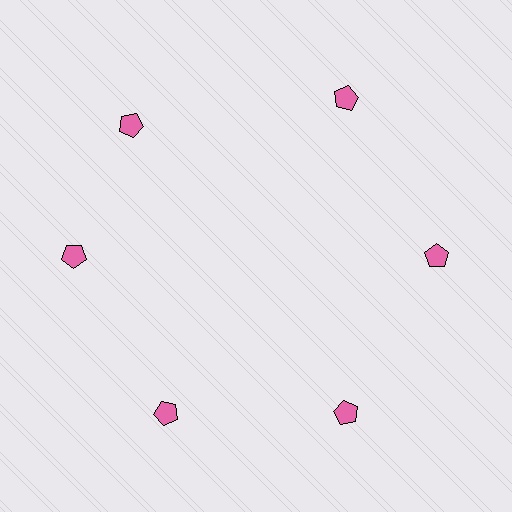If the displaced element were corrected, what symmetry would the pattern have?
It would have 6-fold rotational symmetry — the pattern would map onto itself every 60 degrees.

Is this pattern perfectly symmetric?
No. The 6 pink pentagons are arranged in a ring, but one element near the 11 o'clock position is rotated out of alignment along the ring, breaking the 6-fold rotational symmetry.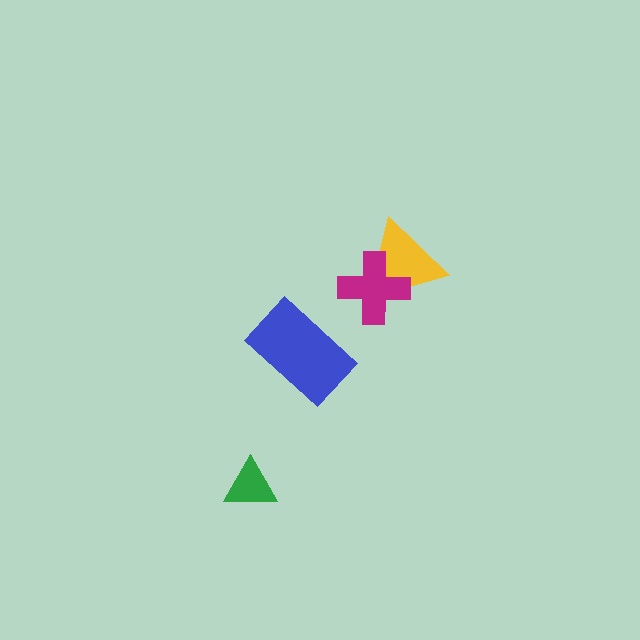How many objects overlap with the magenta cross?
1 object overlaps with the magenta cross.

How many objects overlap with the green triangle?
0 objects overlap with the green triangle.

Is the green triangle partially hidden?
No, no other shape covers it.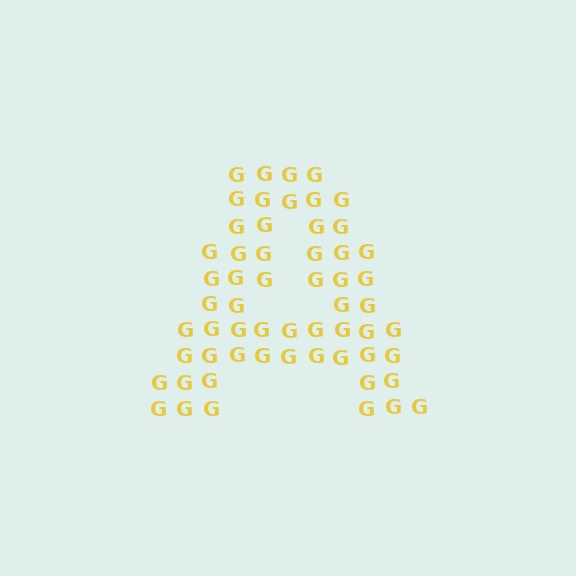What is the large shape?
The large shape is the letter A.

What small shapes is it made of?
It is made of small letter G's.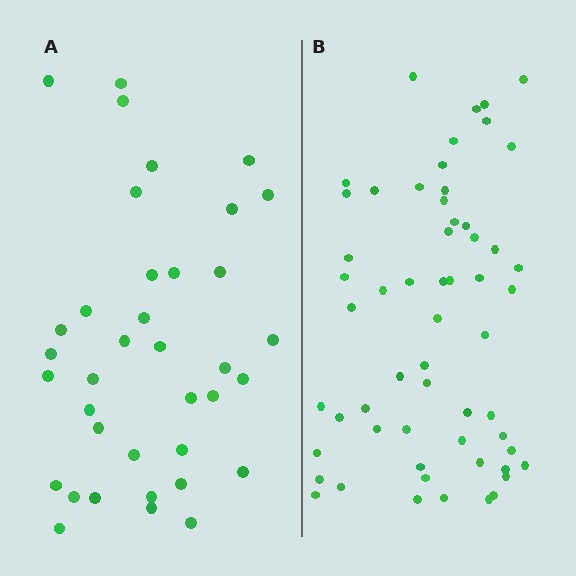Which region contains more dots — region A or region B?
Region B (the right region) has more dots.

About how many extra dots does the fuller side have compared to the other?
Region B has approximately 20 more dots than region A.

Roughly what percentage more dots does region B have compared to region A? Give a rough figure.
About 55% more.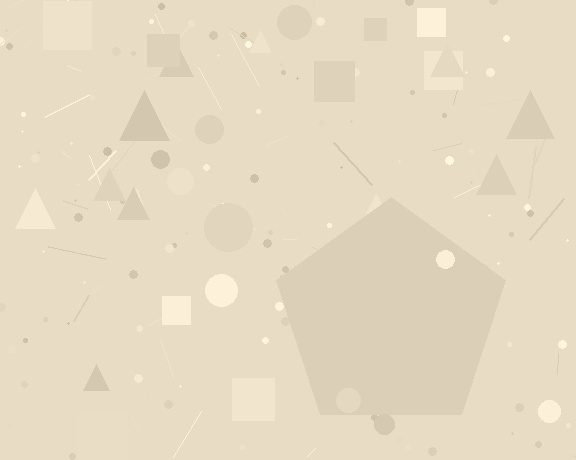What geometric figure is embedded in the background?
A pentagon is embedded in the background.